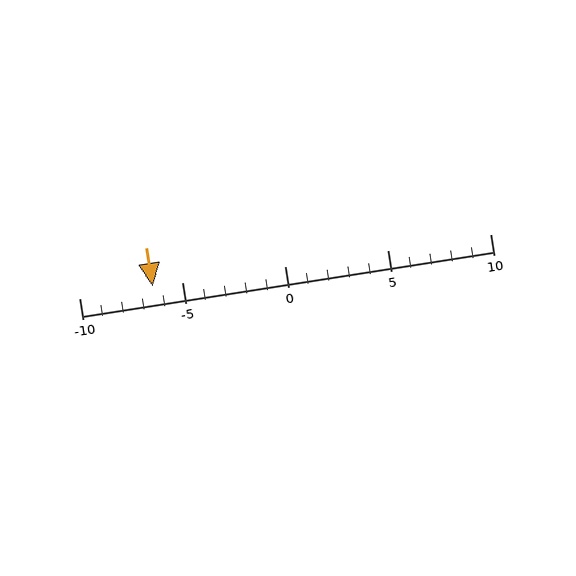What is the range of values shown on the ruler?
The ruler shows values from -10 to 10.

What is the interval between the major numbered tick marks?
The major tick marks are spaced 5 units apart.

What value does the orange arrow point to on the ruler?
The orange arrow points to approximately -6.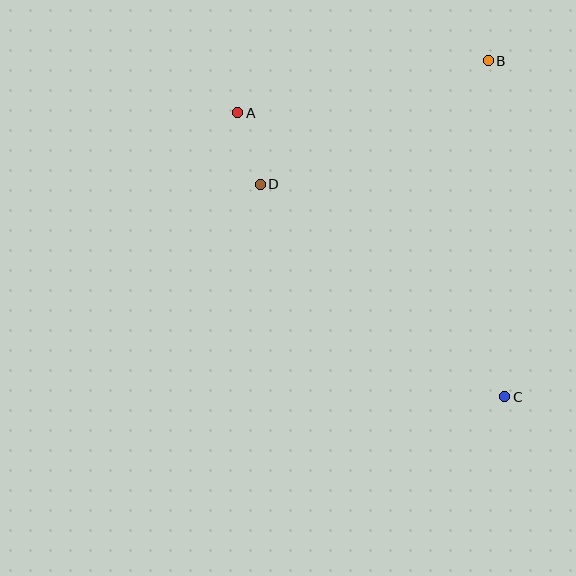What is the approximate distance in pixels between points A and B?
The distance between A and B is approximately 256 pixels.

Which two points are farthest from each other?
Points A and C are farthest from each other.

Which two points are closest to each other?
Points A and D are closest to each other.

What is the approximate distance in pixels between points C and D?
The distance between C and D is approximately 324 pixels.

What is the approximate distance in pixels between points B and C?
The distance between B and C is approximately 337 pixels.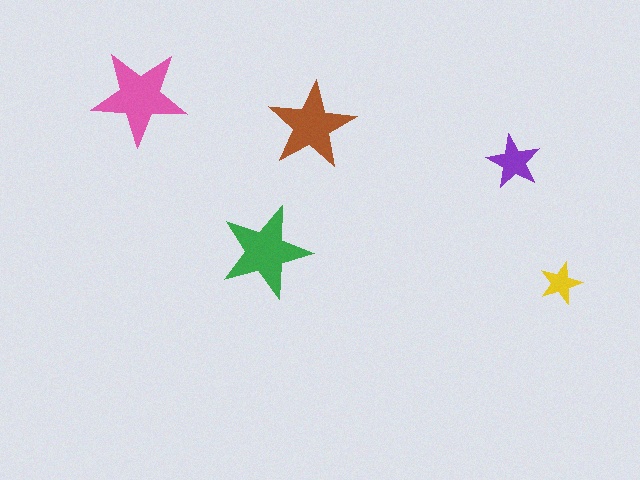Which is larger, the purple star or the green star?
The green one.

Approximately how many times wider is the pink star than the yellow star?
About 2.5 times wider.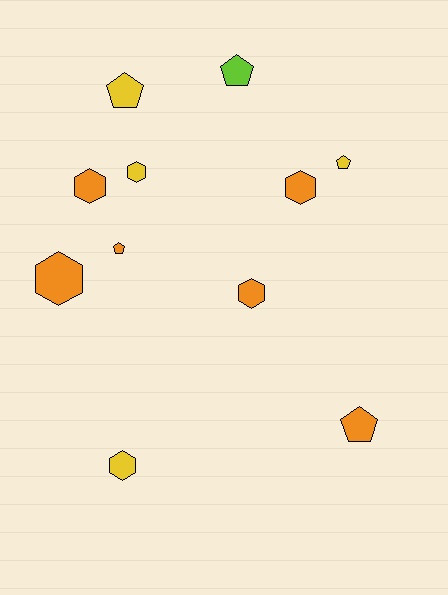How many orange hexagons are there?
There are 4 orange hexagons.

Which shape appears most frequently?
Hexagon, with 6 objects.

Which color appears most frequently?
Orange, with 6 objects.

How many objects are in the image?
There are 11 objects.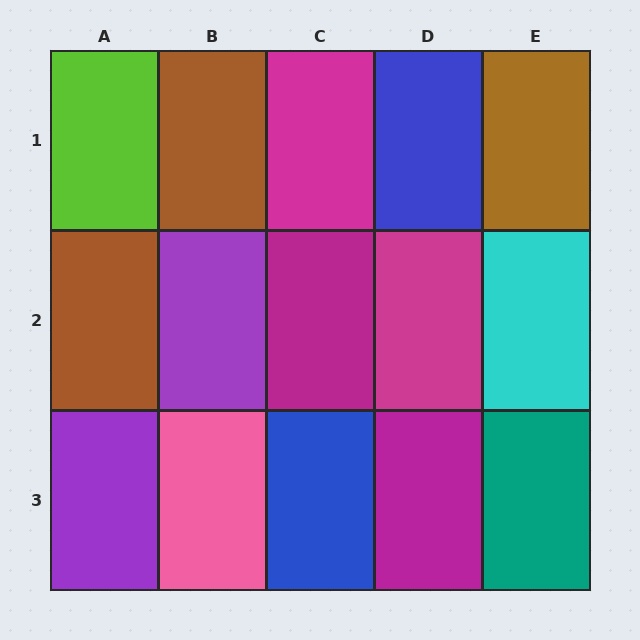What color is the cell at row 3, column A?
Purple.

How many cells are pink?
1 cell is pink.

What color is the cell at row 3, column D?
Magenta.